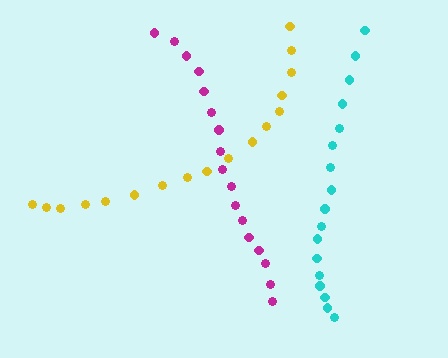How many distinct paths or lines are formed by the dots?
There are 3 distinct paths.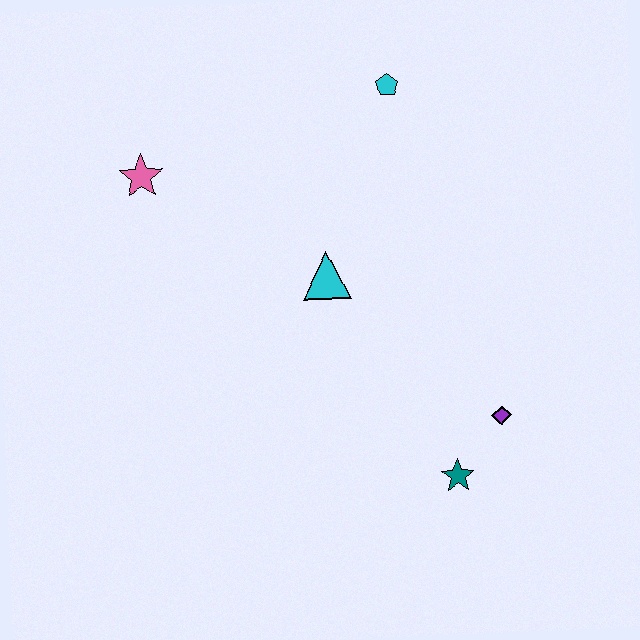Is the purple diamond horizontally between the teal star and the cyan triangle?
No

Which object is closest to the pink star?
The cyan triangle is closest to the pink star.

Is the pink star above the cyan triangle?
Yes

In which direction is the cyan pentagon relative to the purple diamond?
The cyan pentagon is above the purple diamond.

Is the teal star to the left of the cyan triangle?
No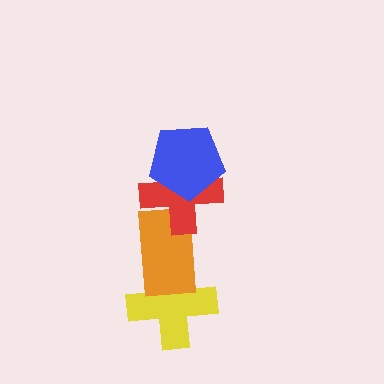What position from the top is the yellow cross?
The yellow cross is 4th from the top.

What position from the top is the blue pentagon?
The blue pentagon is 1st from the top.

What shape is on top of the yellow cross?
The orange rectangle is on top of the yellow cross.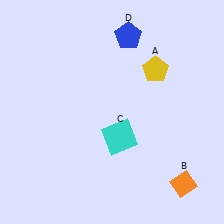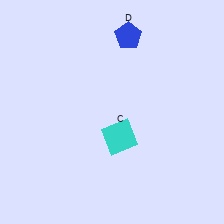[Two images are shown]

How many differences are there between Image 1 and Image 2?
There are 2 differences between the two images.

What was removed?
The yellow pentagon (A), the orange diamond (B) were removed in Image 2.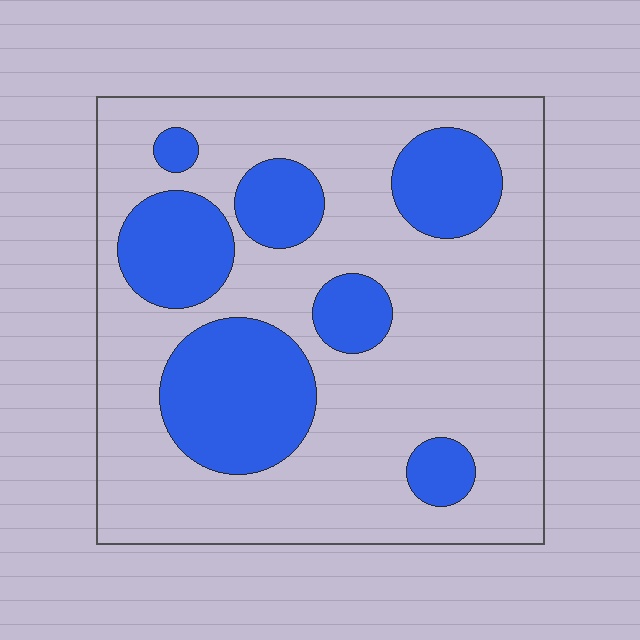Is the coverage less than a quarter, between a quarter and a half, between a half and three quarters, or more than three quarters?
Between a quarter and a half.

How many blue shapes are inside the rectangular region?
7.